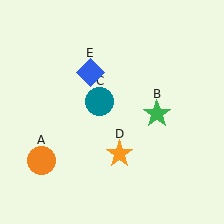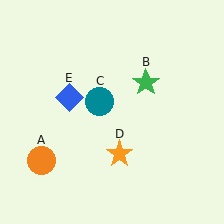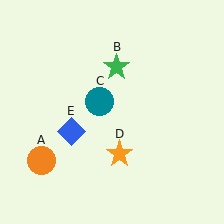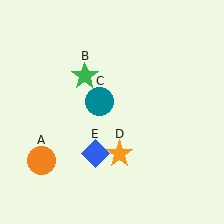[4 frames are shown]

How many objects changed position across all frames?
2 objects changed position: green star (object B), blue diamond (object E).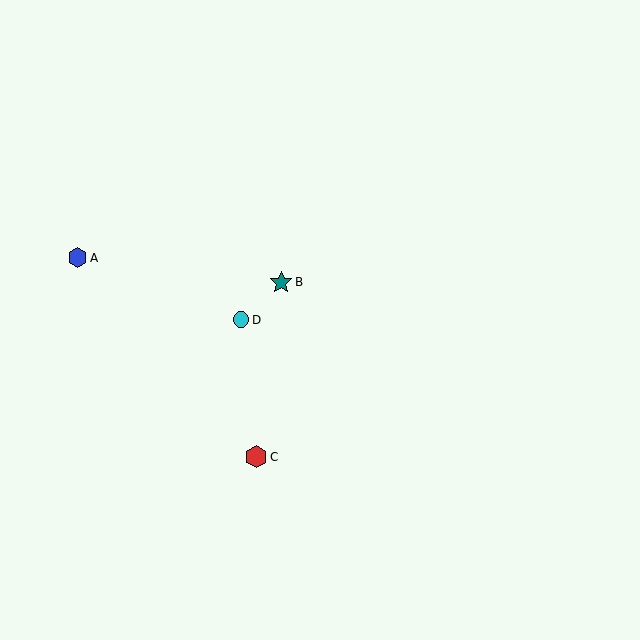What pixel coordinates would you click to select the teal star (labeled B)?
Click at (281, 282) to select the teal star B.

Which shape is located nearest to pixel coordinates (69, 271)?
The blue hexagon (labeled A) at (77, 258) is nearest to that location.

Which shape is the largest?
The teal star (labeled B) is the largest.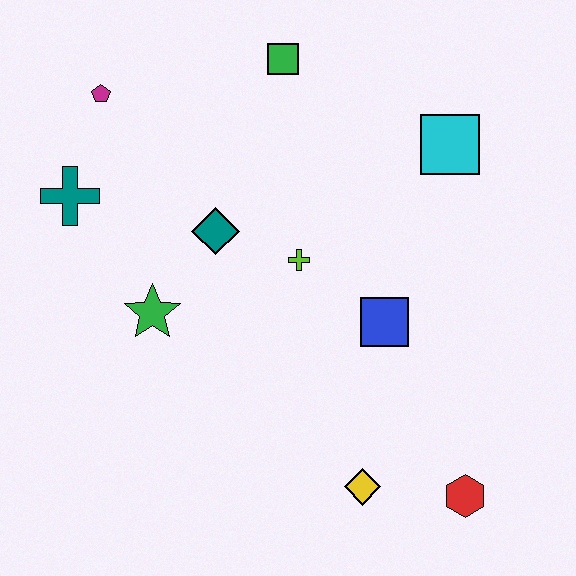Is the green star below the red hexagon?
No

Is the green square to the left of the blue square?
Yes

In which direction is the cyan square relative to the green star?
The cyan square is to the right of the green star.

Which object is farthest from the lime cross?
The red hexagon is farthest from the lime cross.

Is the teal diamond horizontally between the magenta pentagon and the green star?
No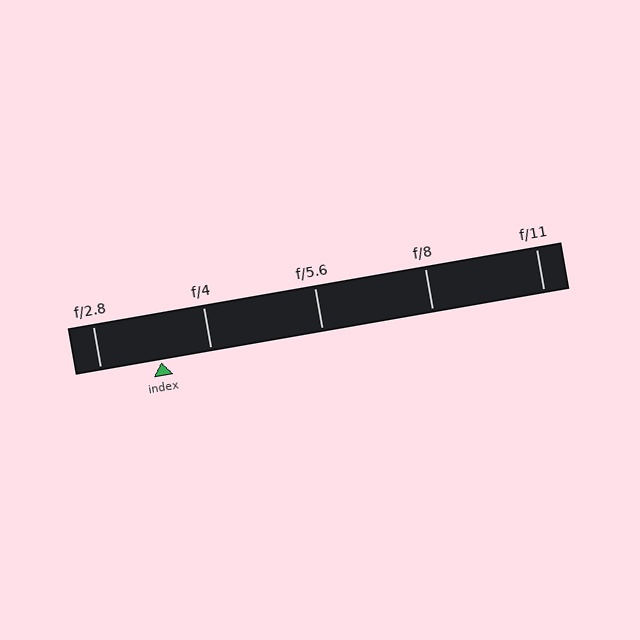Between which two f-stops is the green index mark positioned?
The index mark is between f/2.8 and f/4.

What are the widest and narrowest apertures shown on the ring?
The widest aperture shown is f/2.8 and the narrowest is f/11.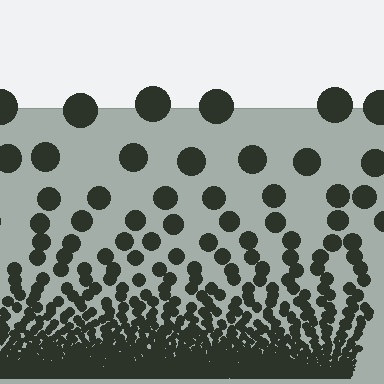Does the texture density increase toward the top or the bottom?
Density increases toward the bottom.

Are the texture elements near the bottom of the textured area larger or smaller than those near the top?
Smaller. The gradient is inverted — elements near the bottom are smaller and denser.